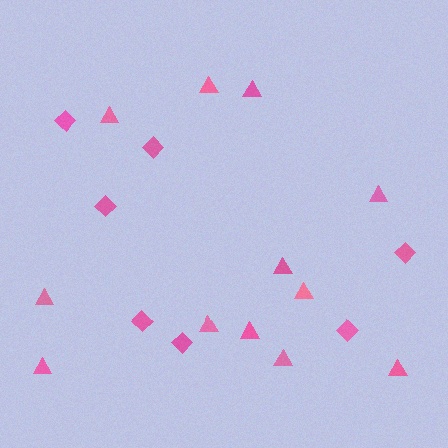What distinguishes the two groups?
There are 2 groups: one group of diamonds (7) and one group of triangles (12).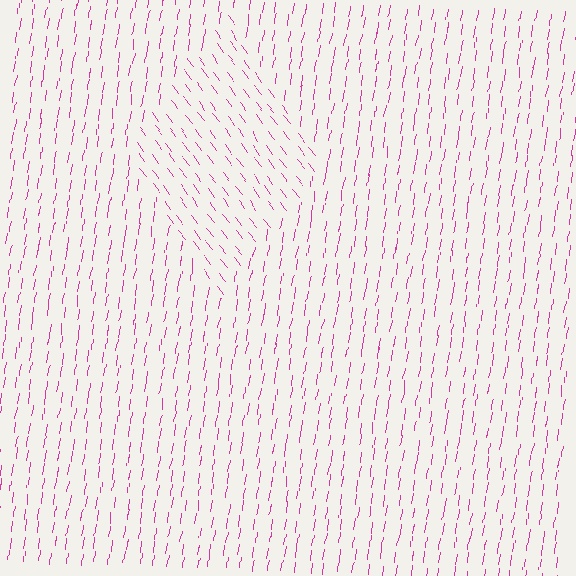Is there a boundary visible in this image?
Yes, there is a texture boundary formed by a change in line orientation.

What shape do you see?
I see a diamond.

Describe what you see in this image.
The image is filled with small magenta line segments. A diamond region in the image has lines oriented differently from the surrounding lines, creating a visible texture boundary.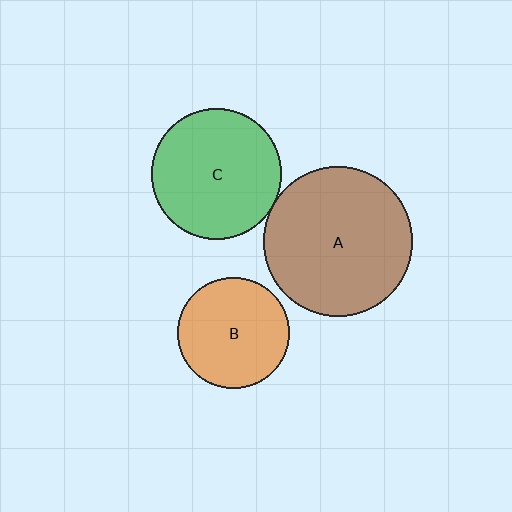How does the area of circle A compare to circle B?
Approximately 1.8 times.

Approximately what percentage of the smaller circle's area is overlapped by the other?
Approximately 5%.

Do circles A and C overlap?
Yes.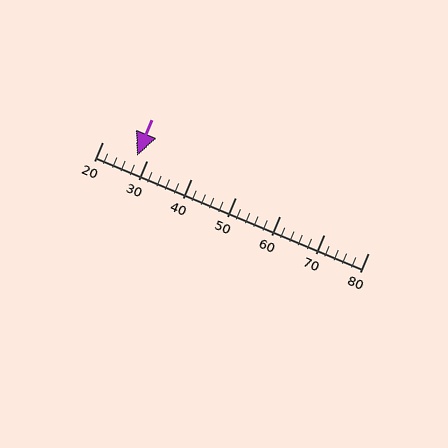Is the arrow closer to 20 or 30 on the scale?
The arrow is closer to 30.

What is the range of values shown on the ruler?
The ruler shows values from 20 to 80.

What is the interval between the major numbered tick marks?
The major tick marks are spaced 10 units apart.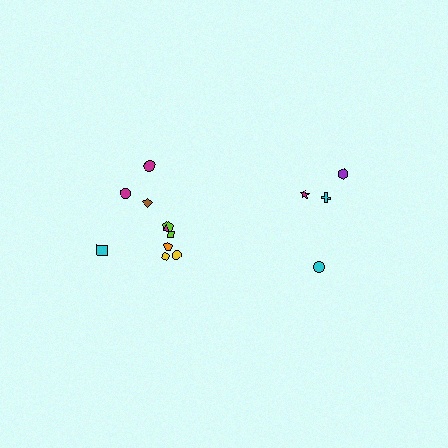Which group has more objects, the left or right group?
The left group.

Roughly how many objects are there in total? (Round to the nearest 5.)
Roughly 15 objects in total.